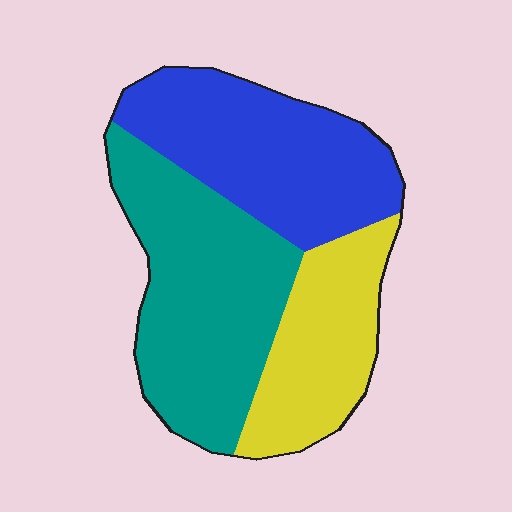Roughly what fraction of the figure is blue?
Blue covers 35% of the figure.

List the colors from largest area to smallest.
From largest to smallest: teal, blue, yellow.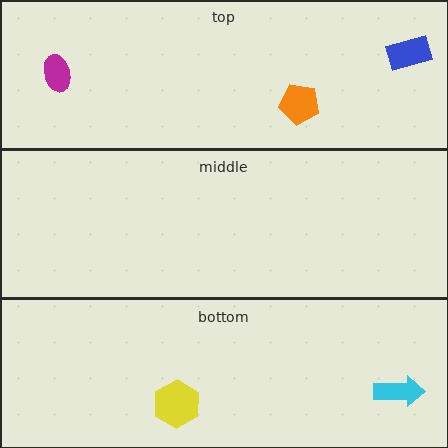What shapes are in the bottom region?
The cyan arrow, the yellow hexagon.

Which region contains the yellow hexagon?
The bottom region.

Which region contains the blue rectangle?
The top region.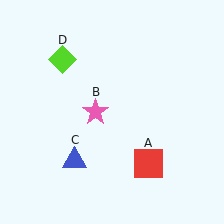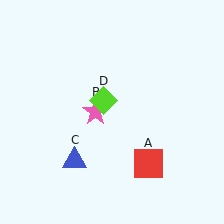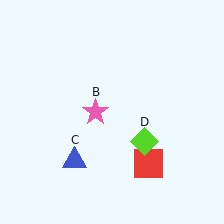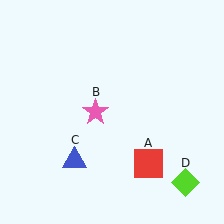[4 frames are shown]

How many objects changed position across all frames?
1 object changed position: lime diamond (object D).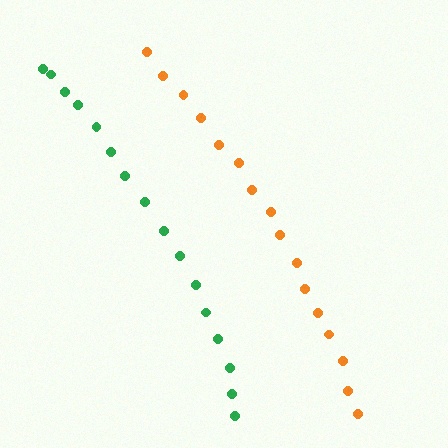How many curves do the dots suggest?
There are 2 distinct paths.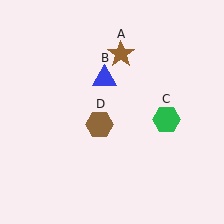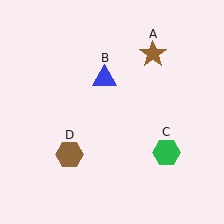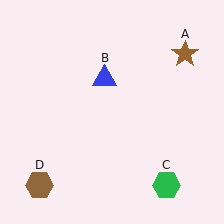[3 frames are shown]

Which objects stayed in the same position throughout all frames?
Blue triangle (object B) remained stationary.